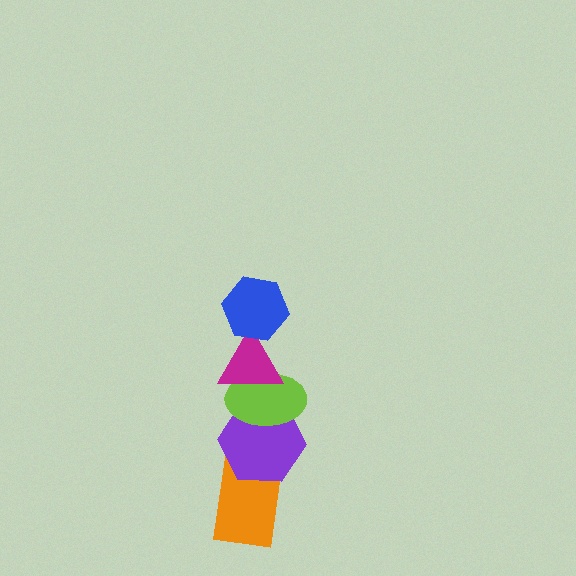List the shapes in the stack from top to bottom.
From top to bottom: the blue hexagon, the magenta triangle, the lime ellipse, the purple hexagon, the orange rectangle.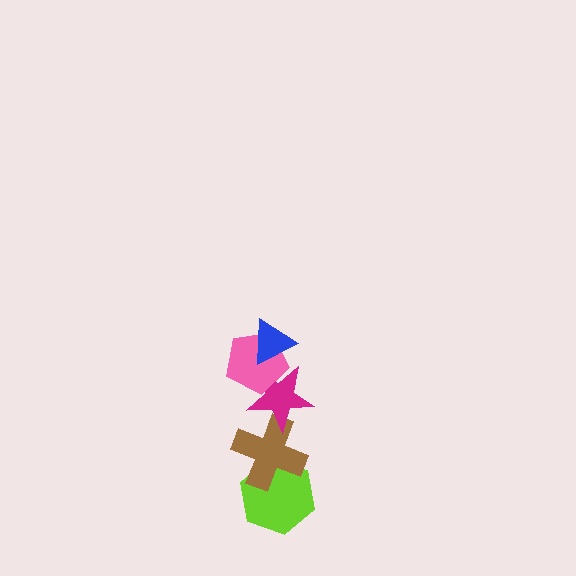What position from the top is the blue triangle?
The blue triangle is 1st from the top.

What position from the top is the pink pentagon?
The pink pentagon is 2nd from the top.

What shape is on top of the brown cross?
The magenta star is on top of the brown cross.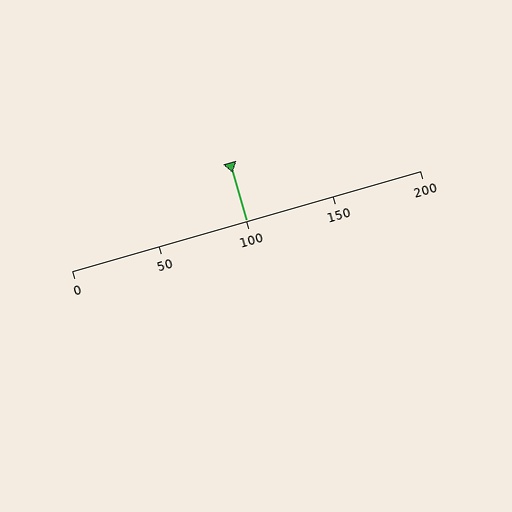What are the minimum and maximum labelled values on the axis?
The axis runs from 0 to 200.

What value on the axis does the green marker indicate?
The marker indicates approximately 100.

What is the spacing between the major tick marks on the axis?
The major ticks are spaced 50 apart.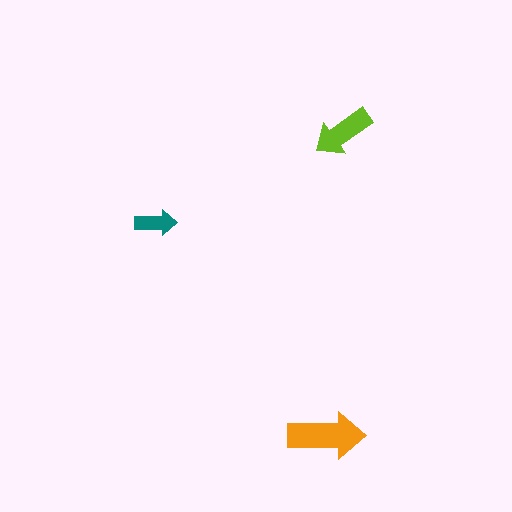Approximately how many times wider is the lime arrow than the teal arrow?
About 1.5 times wider.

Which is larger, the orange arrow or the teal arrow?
The orange one.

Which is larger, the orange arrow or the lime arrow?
The orange one.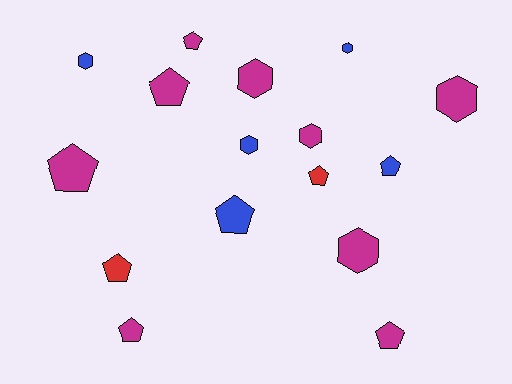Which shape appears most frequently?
Pentagon, with 9 objects.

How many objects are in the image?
There are 16 objects.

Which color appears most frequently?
Magenta, with 9 objects.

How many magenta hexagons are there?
There are 4 magenta hexagons.